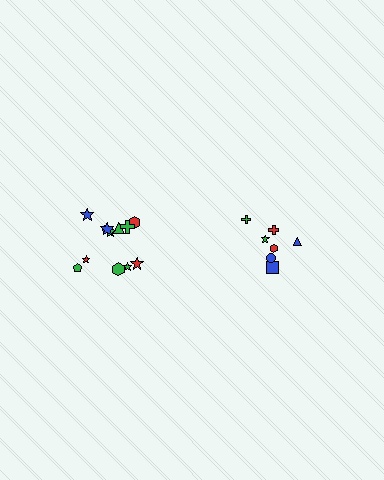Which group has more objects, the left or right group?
The left group.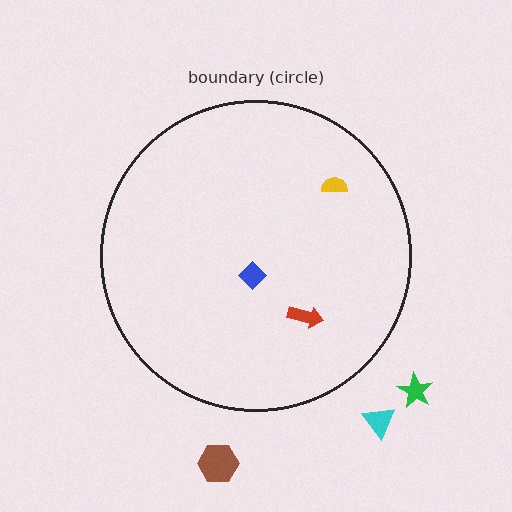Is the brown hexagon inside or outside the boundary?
Outside.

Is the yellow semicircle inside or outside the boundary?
Inside.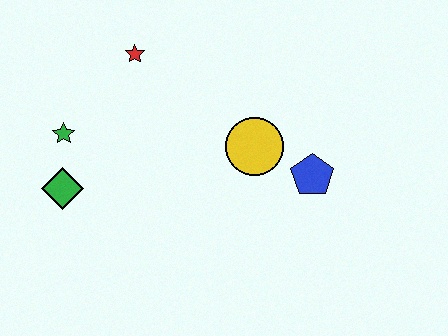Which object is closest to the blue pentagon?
The yellow circle is closest to the blue pentagon.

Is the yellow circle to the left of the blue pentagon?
Yes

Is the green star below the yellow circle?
No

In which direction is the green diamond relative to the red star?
The green diamond is below the red star.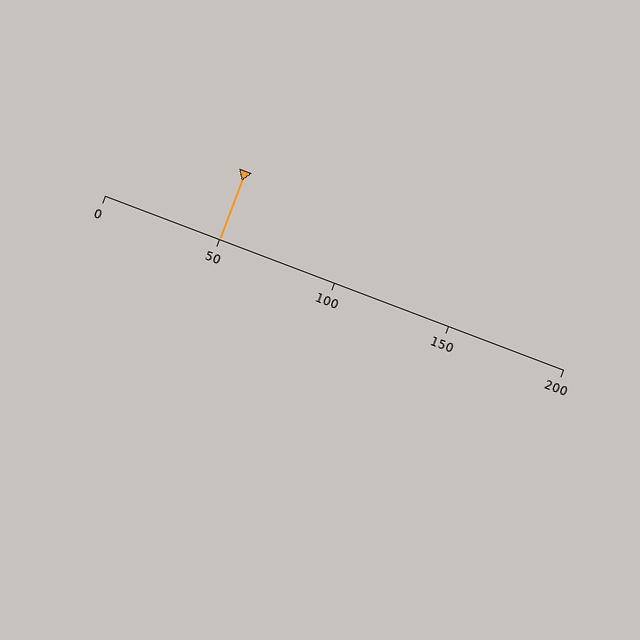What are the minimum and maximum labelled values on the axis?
The axis runs from 0 to 200.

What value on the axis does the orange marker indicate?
The marker indicates approximately 50.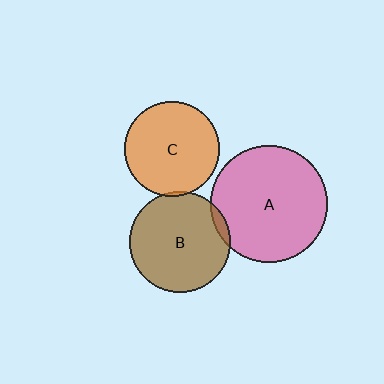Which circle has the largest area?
Circle A (pink).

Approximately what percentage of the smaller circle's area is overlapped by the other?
Approximately 5%.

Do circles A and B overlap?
Yes.